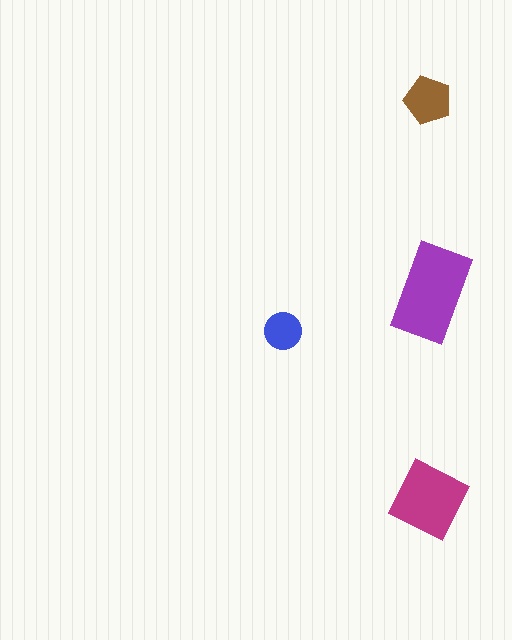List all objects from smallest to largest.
The blue circle, the brown pentagon, the magenta square, the purple rectangle.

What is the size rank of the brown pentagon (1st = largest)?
3rd.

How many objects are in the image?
There are 4 objects in the image.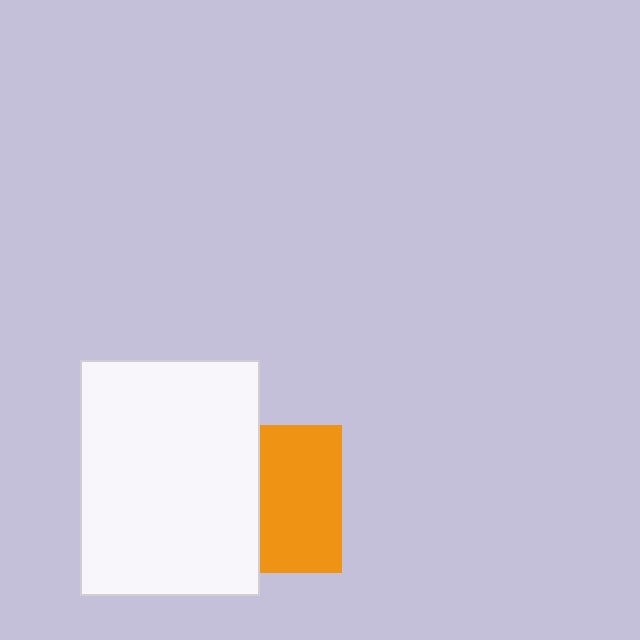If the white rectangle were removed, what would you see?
You would see the complete orange square.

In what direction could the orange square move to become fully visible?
The orange square could move right. That would shift it out from behind the white rectangle entirely.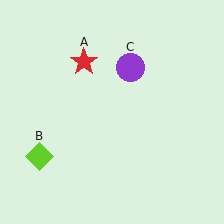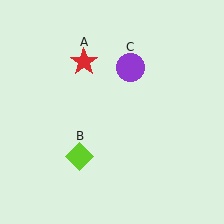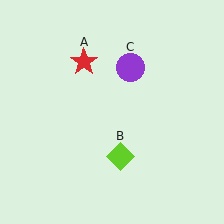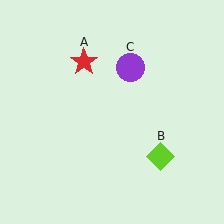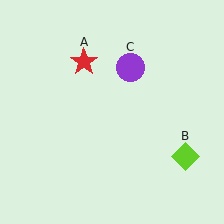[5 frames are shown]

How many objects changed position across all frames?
1 object changed position: lime diamond (object B).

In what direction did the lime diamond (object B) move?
The lime diamond (object B) moved right.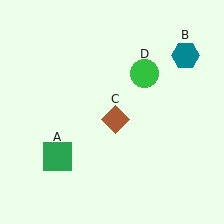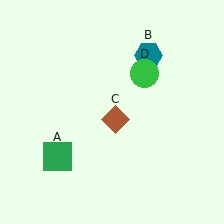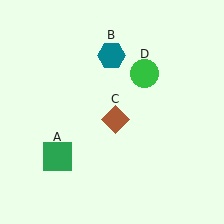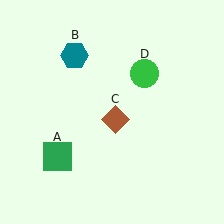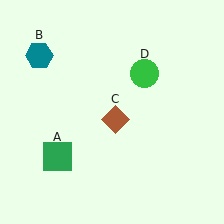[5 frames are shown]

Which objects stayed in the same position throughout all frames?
Green square (object A) and brown diamond (object C) and green circle (object D) remained stationary.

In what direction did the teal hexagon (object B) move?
The teal hexagon (object B) moved left.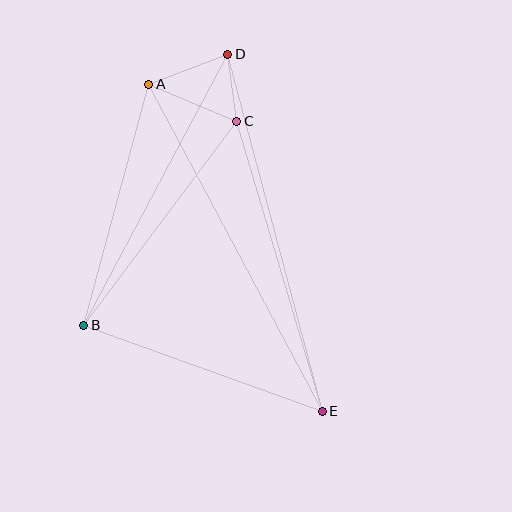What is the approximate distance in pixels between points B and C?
The distance between B and C is approximately 255 pixels.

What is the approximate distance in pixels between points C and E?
The distance between C and E is approximately 302 pixels.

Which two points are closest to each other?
Points C and D are closest to each other.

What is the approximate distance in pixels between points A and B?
The distance between A and B is approximately 250 pixels.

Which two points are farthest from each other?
Points A and E are farthest from each other.